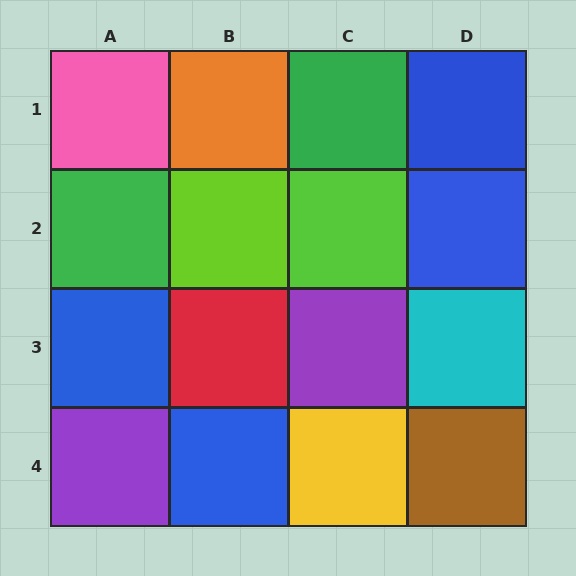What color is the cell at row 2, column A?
Green.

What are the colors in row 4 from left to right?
Purple, blue, yellow, brown.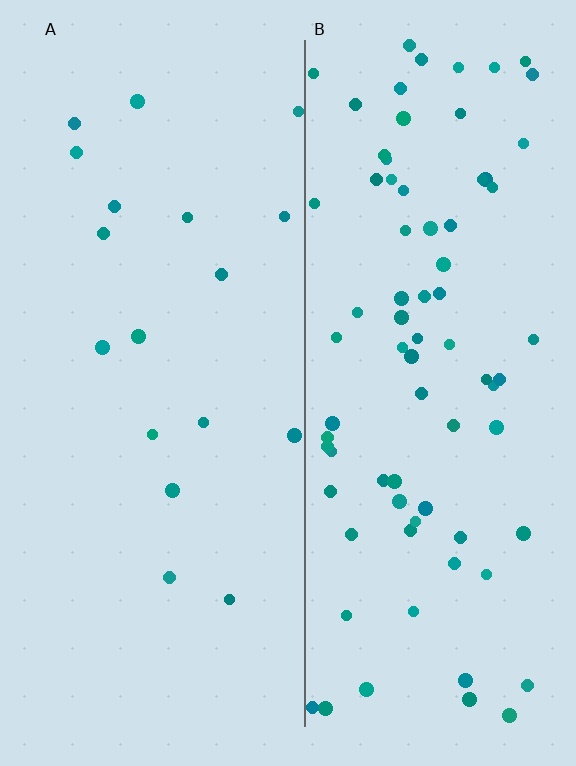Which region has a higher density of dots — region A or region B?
B (the right).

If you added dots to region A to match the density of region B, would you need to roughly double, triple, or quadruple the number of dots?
Approximately quadruple.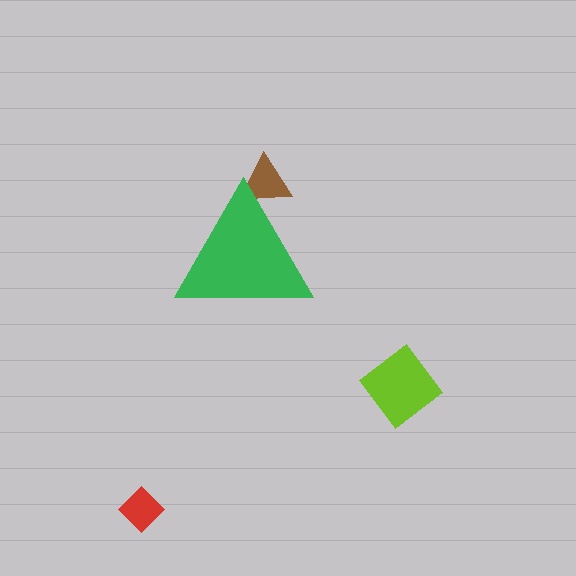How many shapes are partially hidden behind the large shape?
1 shape is partially hidden.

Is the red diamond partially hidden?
No, the red diamond is fully visible.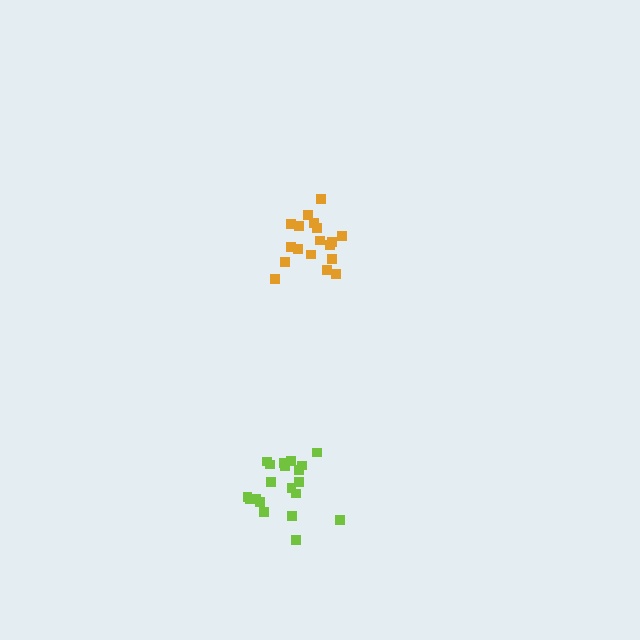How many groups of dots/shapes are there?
There are 2 groups.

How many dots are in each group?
Group 1: 18 dots, Group 2: 20 dots (38 total).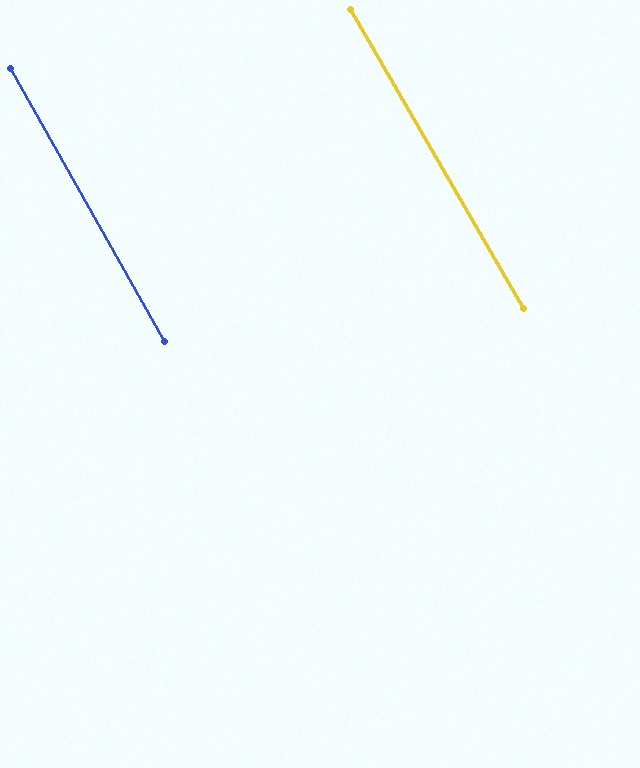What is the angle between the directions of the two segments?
Approximately 1 degree.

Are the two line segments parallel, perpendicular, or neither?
Parallel — their directions differ by only 0.8°.